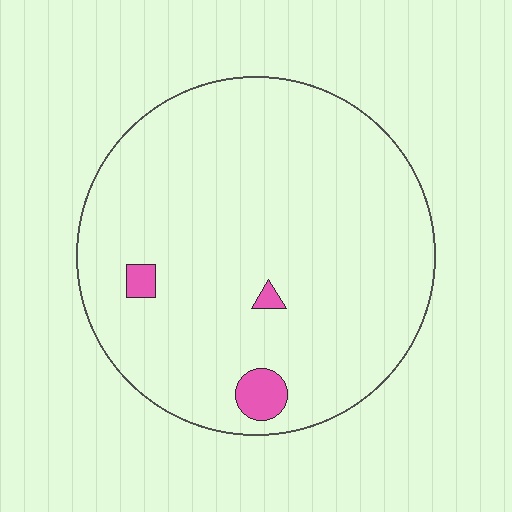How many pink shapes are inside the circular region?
3.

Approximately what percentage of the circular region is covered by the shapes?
Approximately 5%.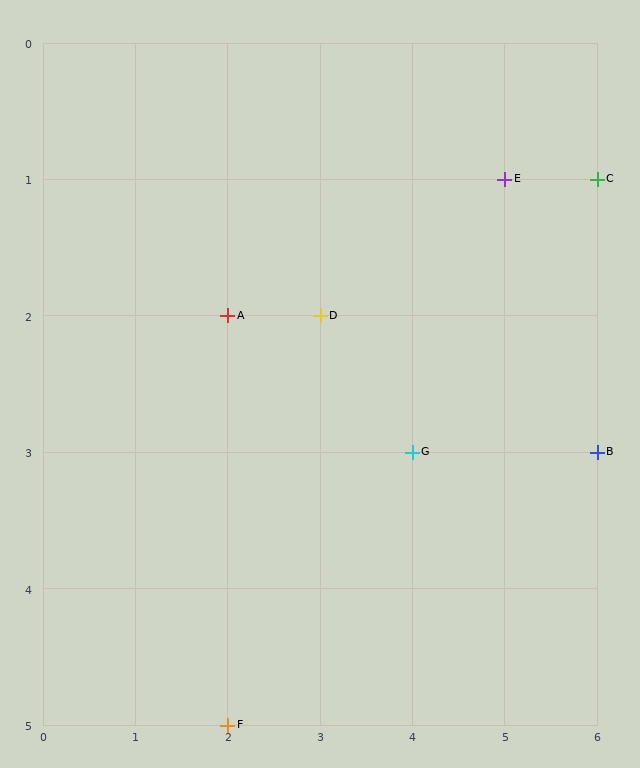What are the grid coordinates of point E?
Point E is at grid coordinates (5, 1).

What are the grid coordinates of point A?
Point A is at grid coordinates (2, 2).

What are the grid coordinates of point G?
Point G is at grid coordinates (4, 3).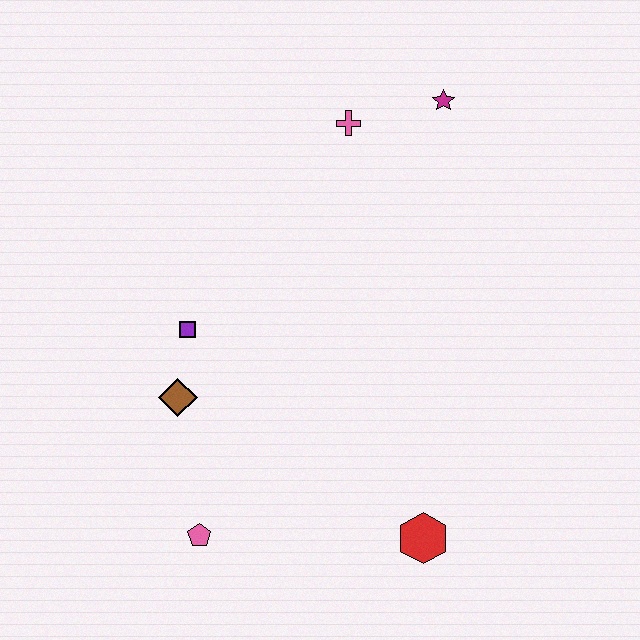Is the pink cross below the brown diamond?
No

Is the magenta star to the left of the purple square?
No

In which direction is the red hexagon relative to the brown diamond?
The red hexagon is to the right of the brown diamond.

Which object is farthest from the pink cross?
The pink pentagon is farthest from the pink cross.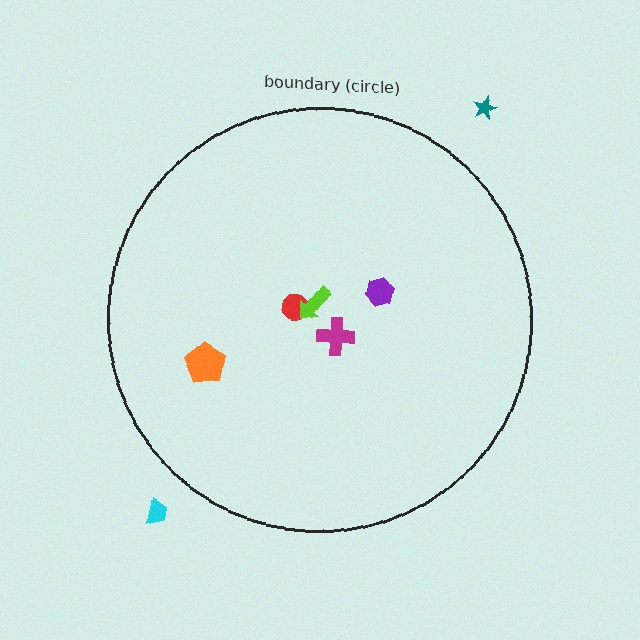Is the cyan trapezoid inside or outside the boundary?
Outside.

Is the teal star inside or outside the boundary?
Outside.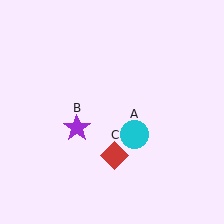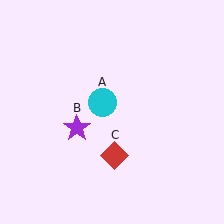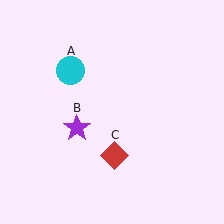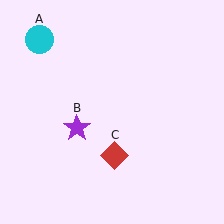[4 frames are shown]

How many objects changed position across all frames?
1 object changed position: cyan circle (object A).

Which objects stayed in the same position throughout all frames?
Purple star (object B) and red diamond (object C) remained stationary.